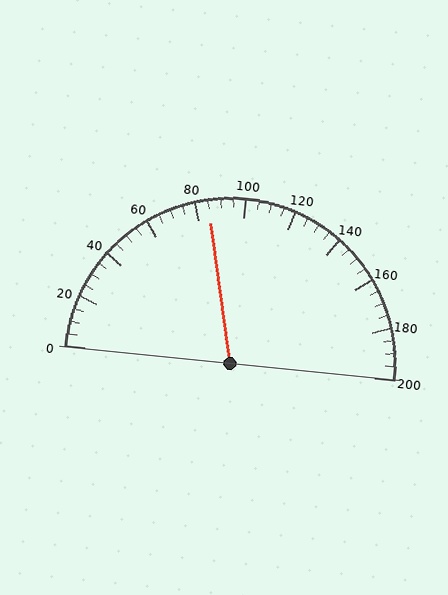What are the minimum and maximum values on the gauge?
The gauge ranges from 0 to 200.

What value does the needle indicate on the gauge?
The needle indicates approximately 85.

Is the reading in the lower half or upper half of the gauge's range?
The reading is in the lower half of the range (0 to 200).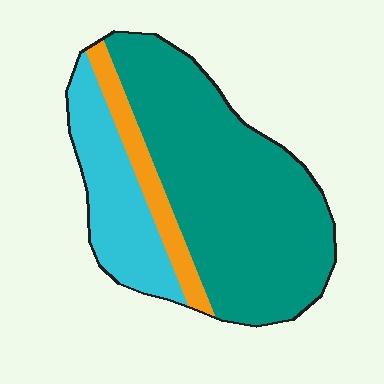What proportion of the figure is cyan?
Cyan covers about 25% of the figure.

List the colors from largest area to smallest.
From largest to smallest: teal, cyan, orange.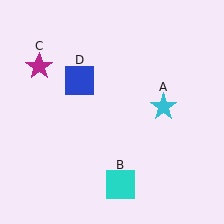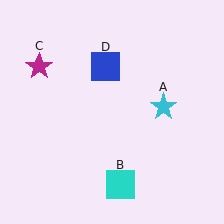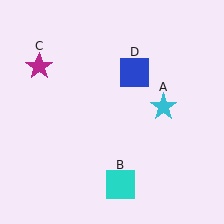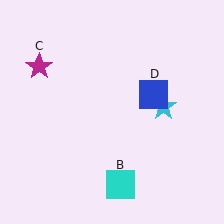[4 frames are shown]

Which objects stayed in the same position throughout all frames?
Cyan star (object A) and cyan square (object B) and magenta star (object C) remained stationary.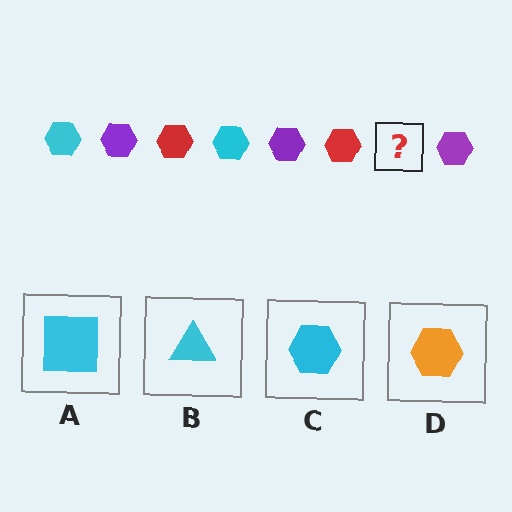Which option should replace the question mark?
Option C.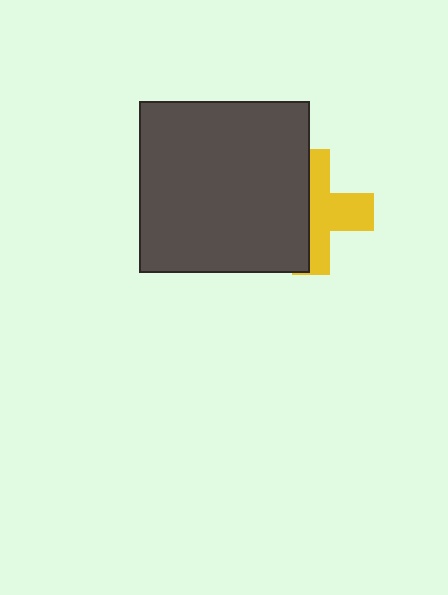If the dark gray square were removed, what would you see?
You would see the complete yellow cross.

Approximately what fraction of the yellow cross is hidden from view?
Roughly 48% of the yellow cross is hidden behind the dark gray square.